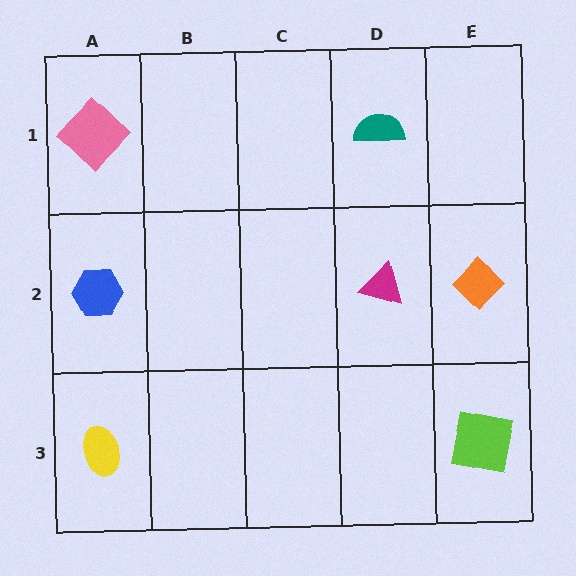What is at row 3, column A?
A yellow ellipse.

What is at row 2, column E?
An orange diamond.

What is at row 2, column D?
A magenta triangle.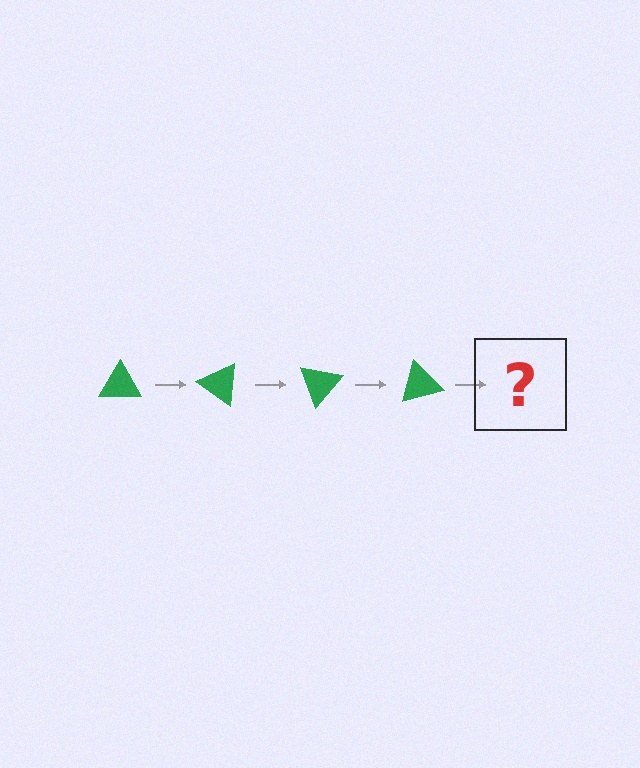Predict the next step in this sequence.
The next step is a green triangle rotated 140 degrees.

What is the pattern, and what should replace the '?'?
The pattern is that the triangle rotates 35 degrees each step. The '?' should be a green triangle rotated 140 degrees.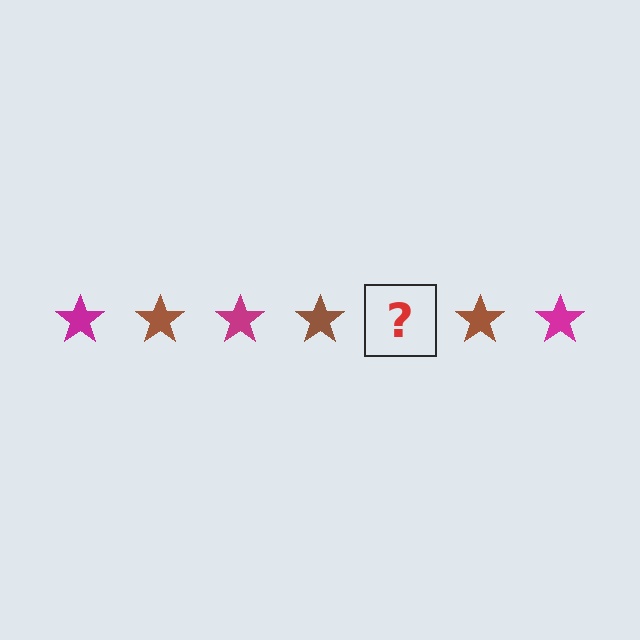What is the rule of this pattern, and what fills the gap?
The rule is that the pattern cycles through magenta, brown stars. The gap should be filled with a magenta star.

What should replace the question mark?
The question mark should be replaced with a magenta star.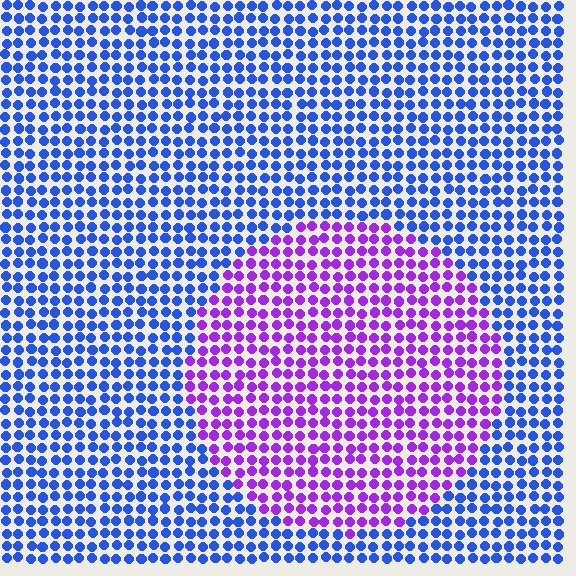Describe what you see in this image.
The image is filled with small blue elements in a uniform arrangement. A circle-shaped region is visible where the elements are tinted to a slightly different hue, forming a subtle color boundary.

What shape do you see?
I see a circle.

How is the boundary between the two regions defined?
The boundary is defined purely by a slight shift in hue (about 55 degrees). Spacing, size, and orientation are identical on both sides.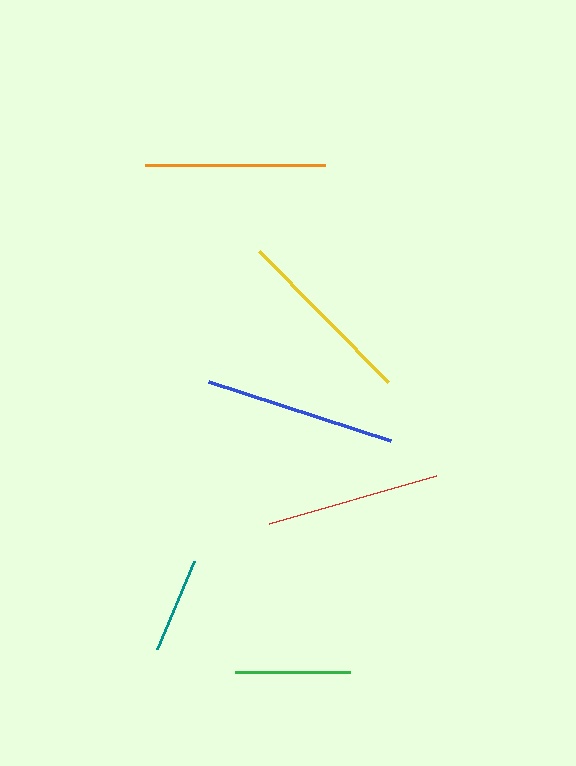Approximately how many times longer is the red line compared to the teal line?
The red line is approximately 1.8 times the length of the teal line.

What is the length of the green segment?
The green segment is approximately 115 pixels long.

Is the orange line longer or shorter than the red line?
The orange line is longer than the red line.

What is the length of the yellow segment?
The yellow segment is approximately 183 pixels long.